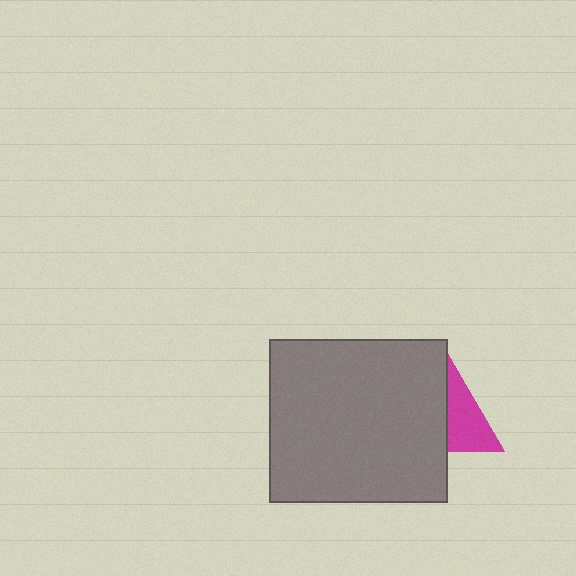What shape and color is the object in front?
The object in front is a gray rectangle.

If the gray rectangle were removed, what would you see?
You would see the complete magenta triangle.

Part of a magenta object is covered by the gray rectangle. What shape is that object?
It is a triangle.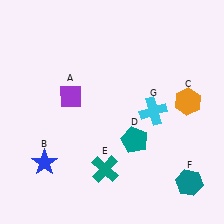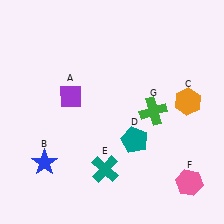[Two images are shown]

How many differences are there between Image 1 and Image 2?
There are 2 differences between the two images.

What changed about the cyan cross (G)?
In Image 1, G is cyan. In Image 2, it changed to green.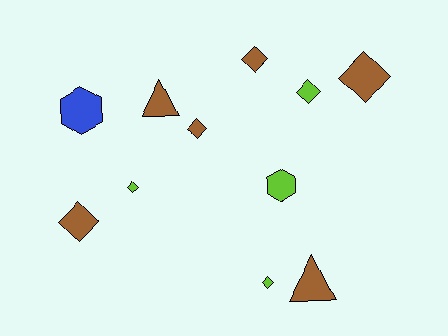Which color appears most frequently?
Brown, with 6 objects.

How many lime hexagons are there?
There is 1 lime hexagon.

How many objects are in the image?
There are 11 objects.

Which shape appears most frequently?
Diamond, with 7 objects.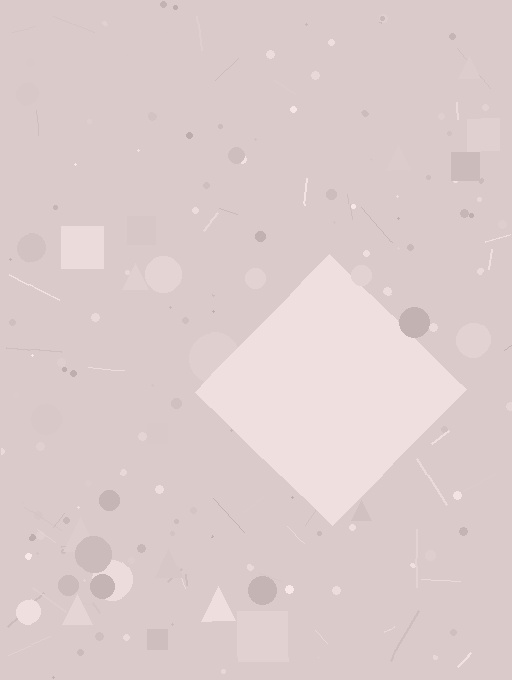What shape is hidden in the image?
A diamond is hidden in the image.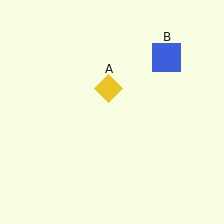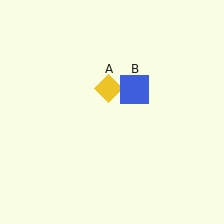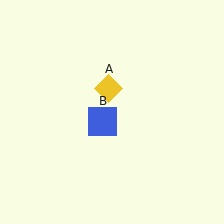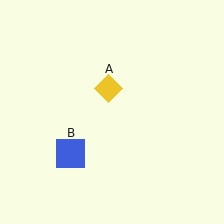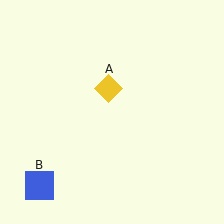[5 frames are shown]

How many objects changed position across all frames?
1 object changed position: blue square (object B).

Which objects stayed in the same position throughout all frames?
Yellow diamond (object A) remained stationary.